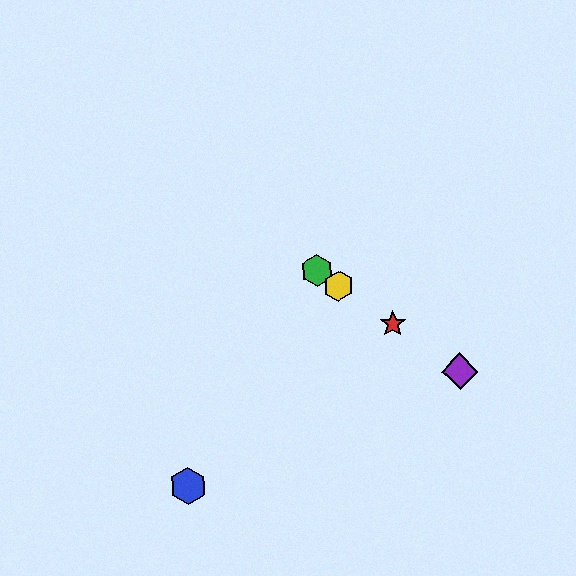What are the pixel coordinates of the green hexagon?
The green hexagon is at (317, 271).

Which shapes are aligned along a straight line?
The red star, the green hexagon, the yellow hexagon, the purple diamond are aligned along a straight line.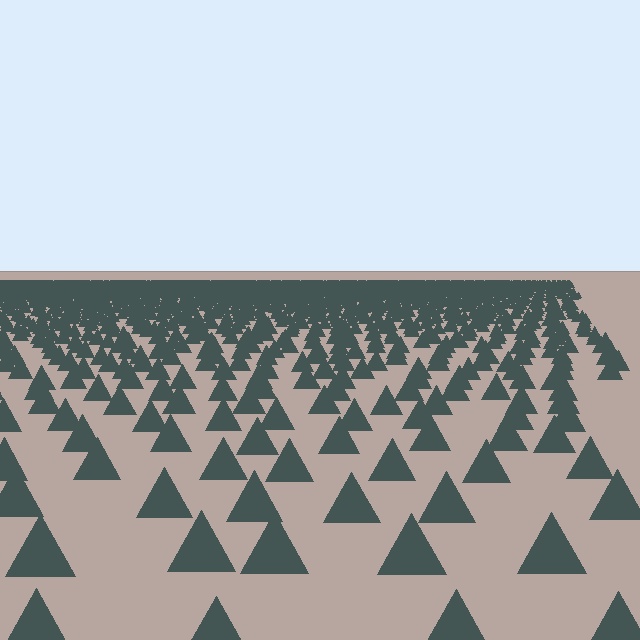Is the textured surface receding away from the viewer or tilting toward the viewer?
The surface is receding away from the viewer. Texture elements get smaller and denser toward the top.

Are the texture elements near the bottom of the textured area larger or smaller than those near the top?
Larger. Near the bottom, elements are closer to the viewer and appear at a bigger on-screen size.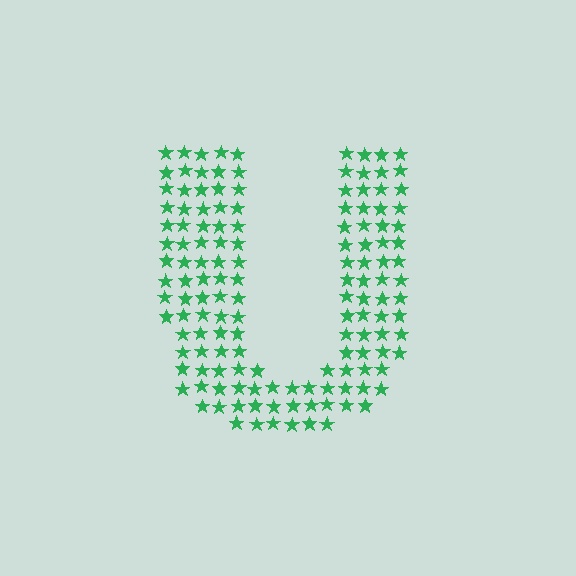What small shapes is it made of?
It is made of small stars.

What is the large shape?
The large shape is the letter U.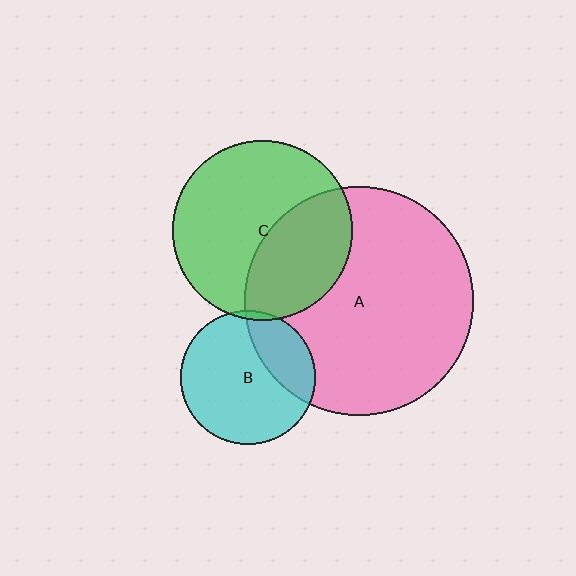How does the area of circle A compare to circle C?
Approximately 1.6 times.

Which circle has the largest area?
Circle A (pink).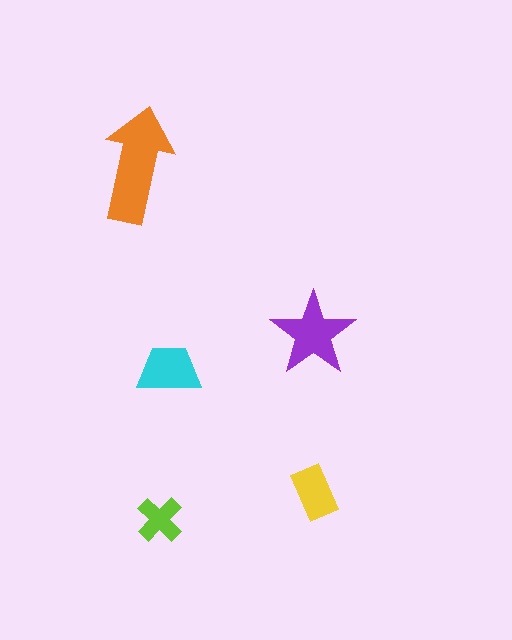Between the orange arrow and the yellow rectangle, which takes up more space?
The orange arrow.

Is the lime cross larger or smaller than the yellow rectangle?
Smaller.